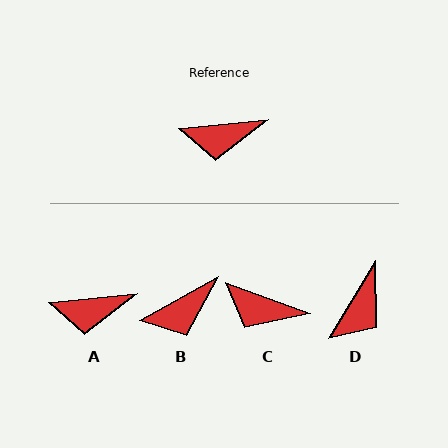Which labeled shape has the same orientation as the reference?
A.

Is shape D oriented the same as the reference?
No, it is off by about 53 degrees.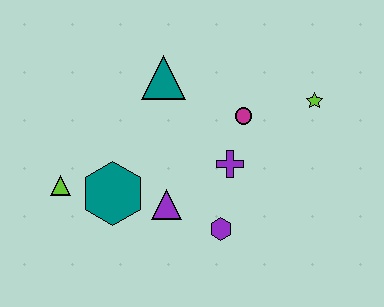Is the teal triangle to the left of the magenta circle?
Yes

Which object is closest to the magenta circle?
The purple cross is closest to the magenta circle.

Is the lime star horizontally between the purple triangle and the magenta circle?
No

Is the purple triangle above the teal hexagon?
No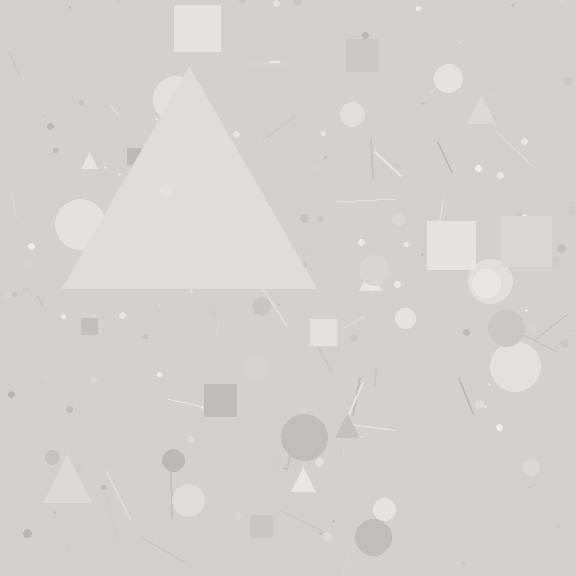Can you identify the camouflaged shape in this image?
The camouflaged shape is a triangle.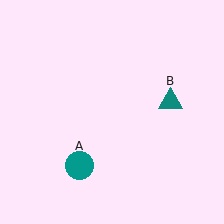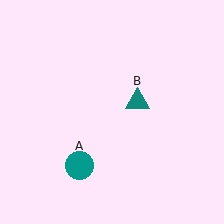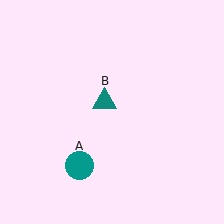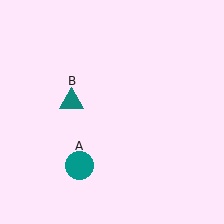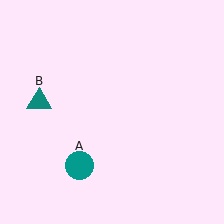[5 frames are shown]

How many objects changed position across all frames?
1 object changed position: teal triangle (object B).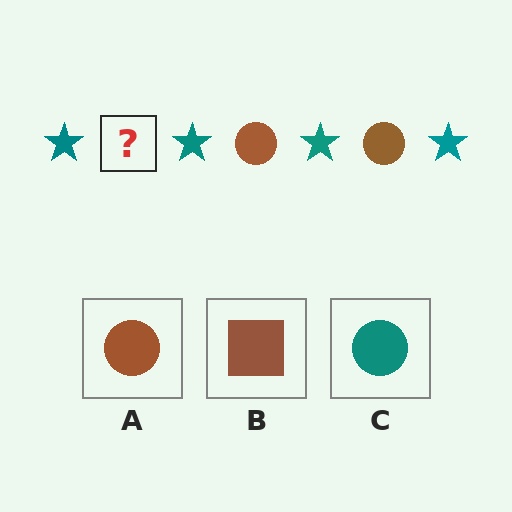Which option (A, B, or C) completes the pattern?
A.